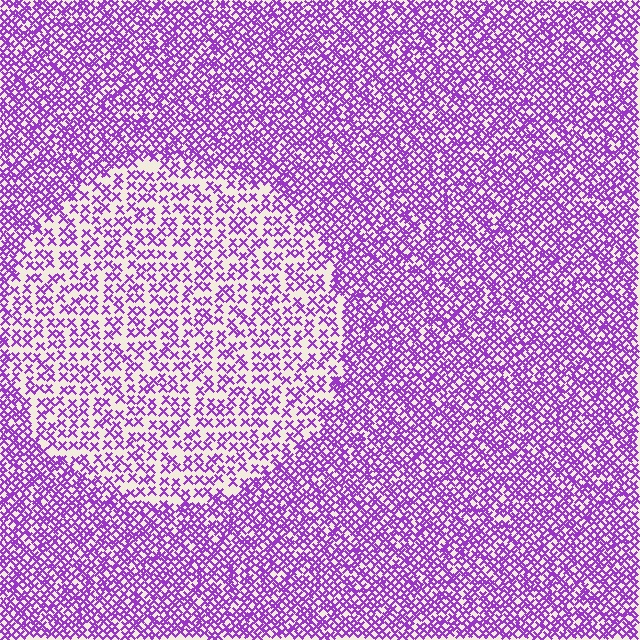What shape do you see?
I see a circle.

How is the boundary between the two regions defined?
The boundary is defined by a change in element density (approximately 2.0x ratio). All elements are the same color, size, and shape.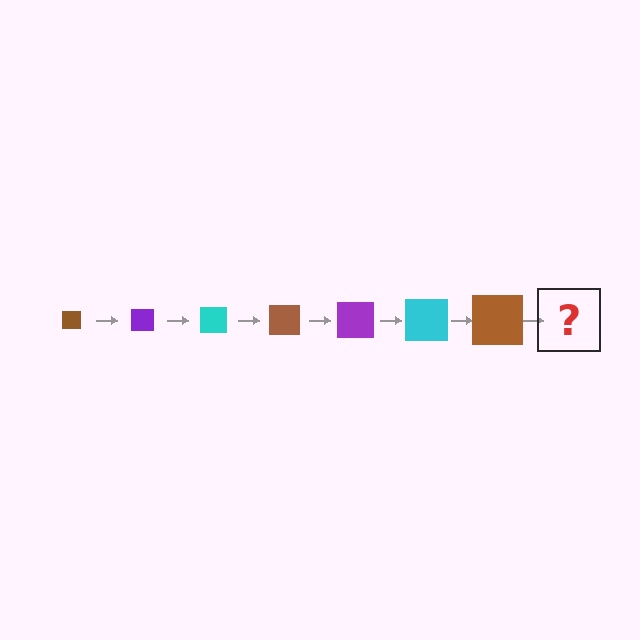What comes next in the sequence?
The next element should be a purple square, larger than the previous one.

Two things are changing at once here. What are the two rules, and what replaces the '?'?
The two rules are that the square grows larger each step and the color cycles through brown, purple, and cyan. The '?' should be a purple square, larger than the previous one.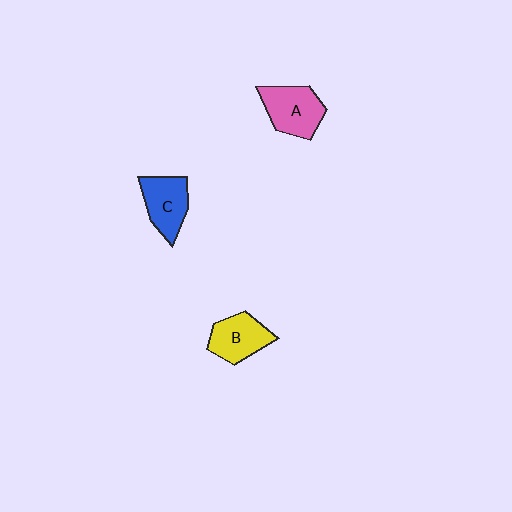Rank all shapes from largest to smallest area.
From largest to smallest: A (pink), C (blue), B (yellow).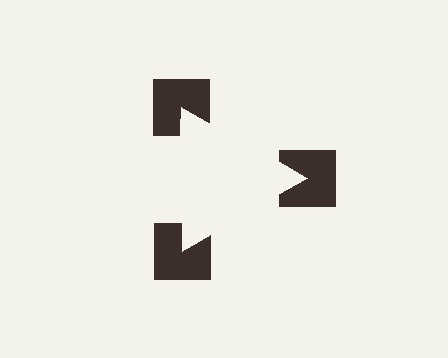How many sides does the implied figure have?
3 sides.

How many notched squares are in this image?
There are 3 — one at each vertex of the illusory triangle.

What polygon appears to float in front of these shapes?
An illusory triangle — its edges are inferred from the aligned wedge cuts in the notched squares, not physically drawn.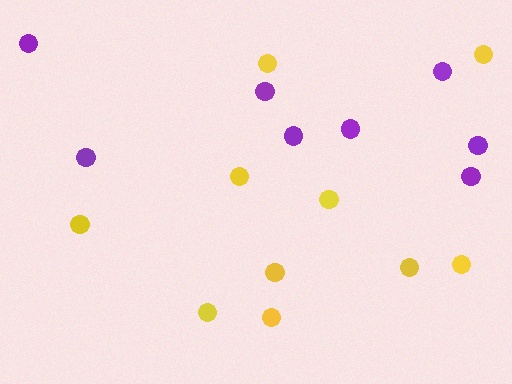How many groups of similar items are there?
There are 2 groups: one group of purple circles (8) and one group of yellow circles (10).